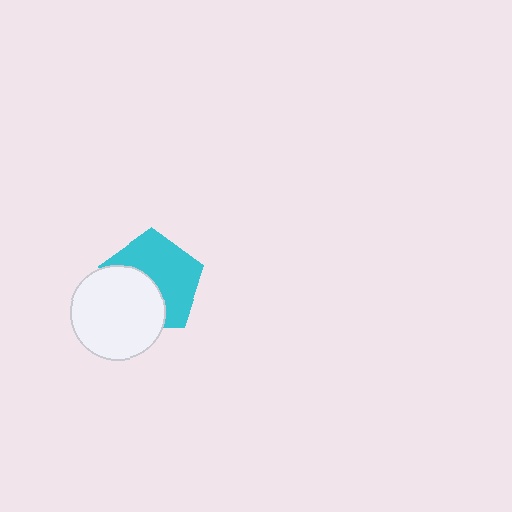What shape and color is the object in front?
The object in front is a white circle.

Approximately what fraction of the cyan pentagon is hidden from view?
Roughly 42% of the cyan pentagon is hidden behind the white circle.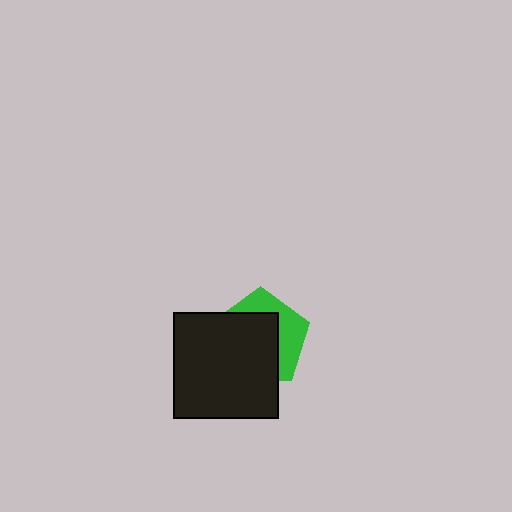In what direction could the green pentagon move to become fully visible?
The green pentagon could move toward the upper-right. That would shift it out from behind the black square entirely.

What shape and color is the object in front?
The object in front is a black square.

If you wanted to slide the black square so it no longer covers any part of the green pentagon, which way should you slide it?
Slide it toward the lower-left — that is the most direct way to separate the two shapes.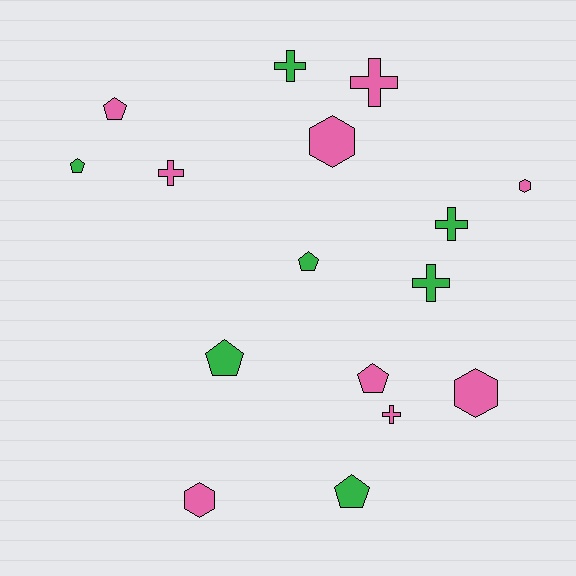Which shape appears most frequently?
Pentagon, with 6 objects.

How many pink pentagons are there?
There are 2 pink pentagons.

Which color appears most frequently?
Pink, with 9 objects.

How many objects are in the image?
There are 16 objects.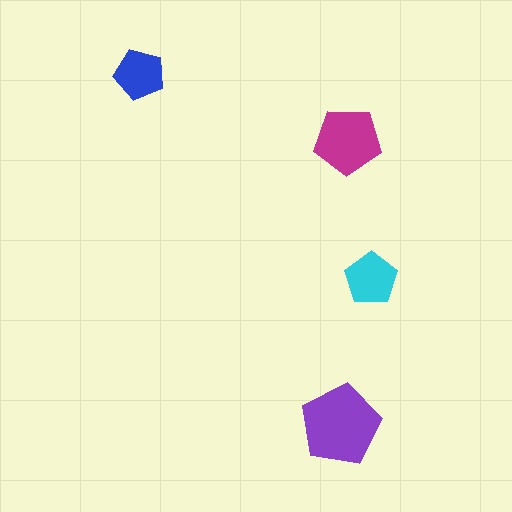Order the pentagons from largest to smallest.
the purple one, the magenta one, the cyan one, the blue one.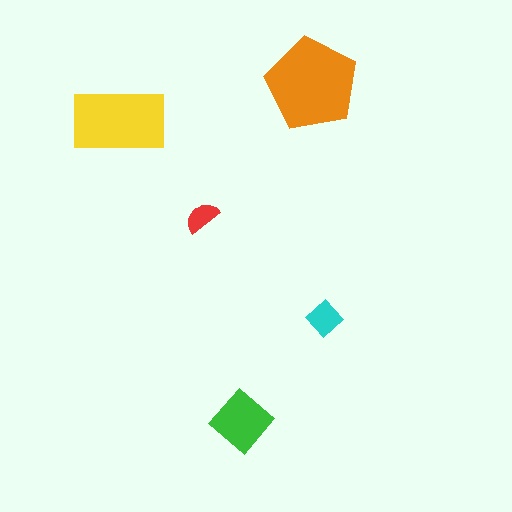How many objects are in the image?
There are 5 objects in the image.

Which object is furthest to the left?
The yellow rectangle is leftmost.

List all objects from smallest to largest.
The red semicircle, the cyan diamond, the green diamond, the yellow rectangle, the orange pentagon.